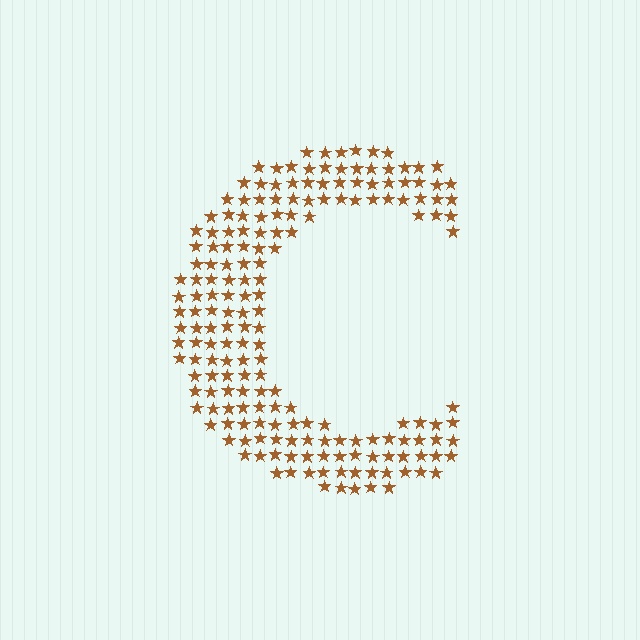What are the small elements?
The small elements are stars.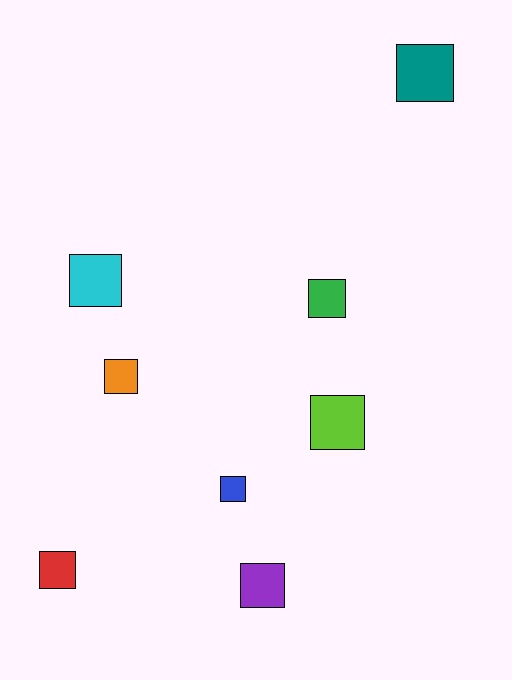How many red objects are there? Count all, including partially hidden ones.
There is 1 red object.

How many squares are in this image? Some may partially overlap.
There are 8 squares.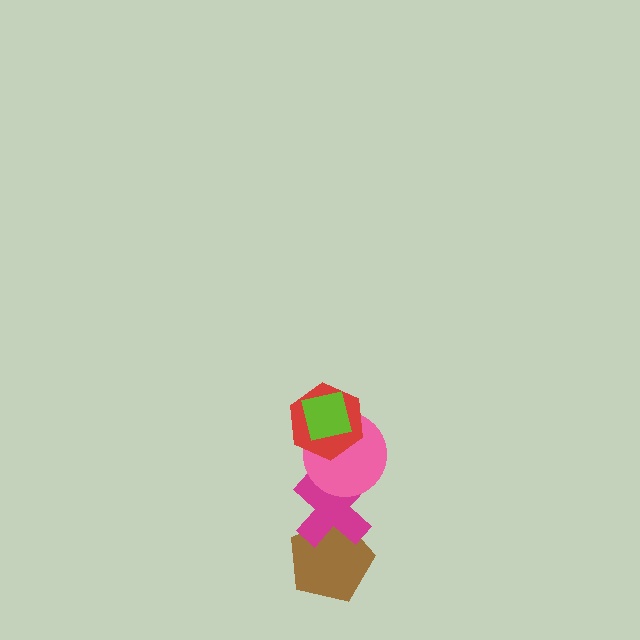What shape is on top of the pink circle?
The red hexagon is on top of the pink circle.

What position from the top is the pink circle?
The pink circle is 3rd from the top.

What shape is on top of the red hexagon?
The lime square is on top of the red hexagon.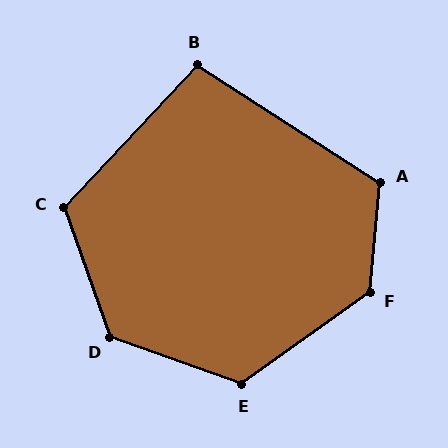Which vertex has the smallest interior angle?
B, at approximately 100 degrees.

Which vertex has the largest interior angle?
F, at approximately 131 degrees.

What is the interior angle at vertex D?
Approximately 129 degrees (obtuse).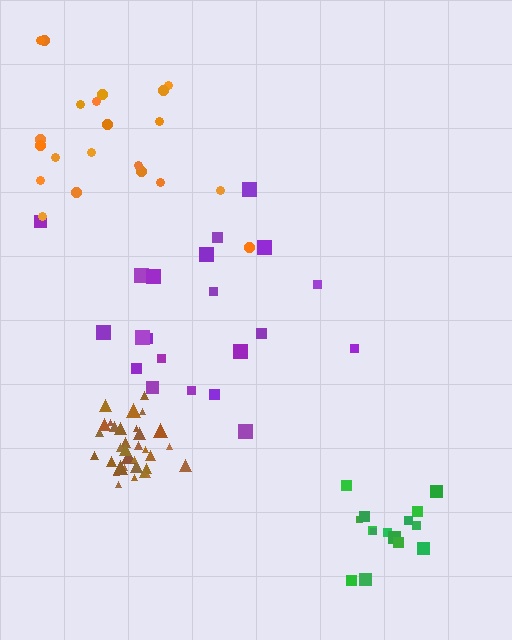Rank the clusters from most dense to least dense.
brown, green, purple, orange.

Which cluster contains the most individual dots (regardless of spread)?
Brown (33).